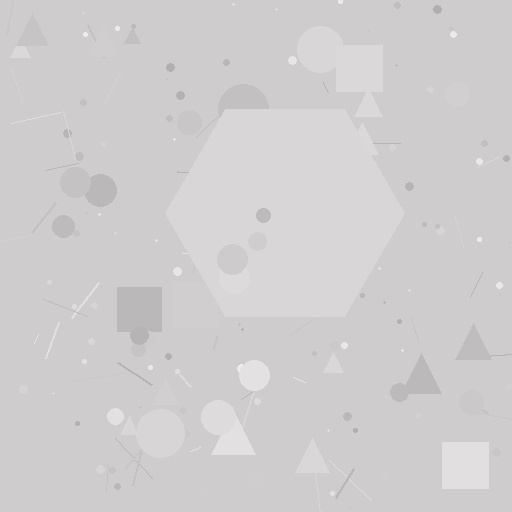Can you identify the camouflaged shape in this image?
The camouflaged shape is a hexagon.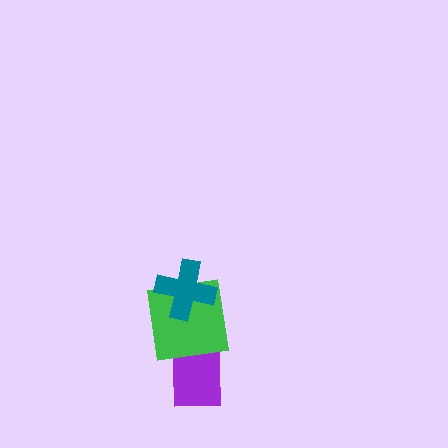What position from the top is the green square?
The green square is 2nd from the top.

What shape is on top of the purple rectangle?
The green square is on top of the purple rectangle.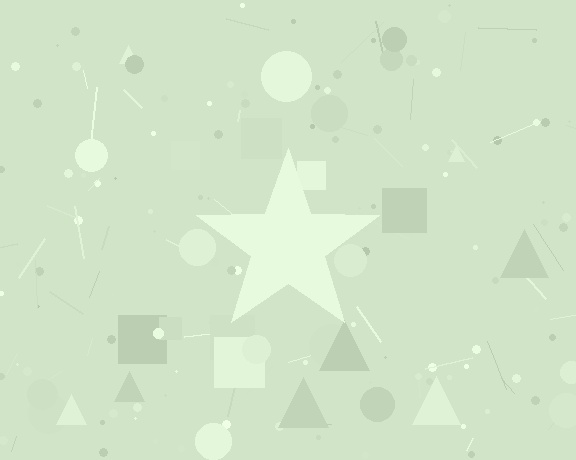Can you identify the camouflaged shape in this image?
The camouflaged shape is a star.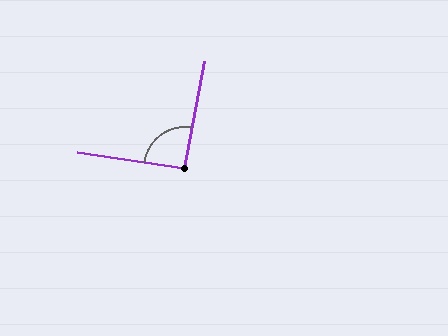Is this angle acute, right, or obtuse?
It is approximately a right angle.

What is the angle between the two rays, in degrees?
Approximately 92 degrees.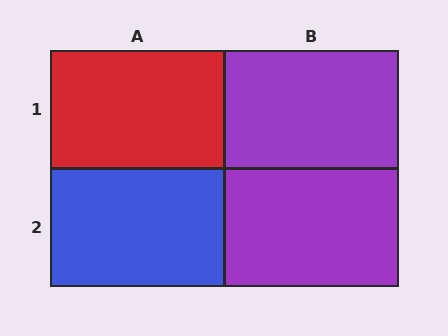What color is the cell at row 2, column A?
Blue.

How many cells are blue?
1 cell is blue.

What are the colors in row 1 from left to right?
Red, purple.